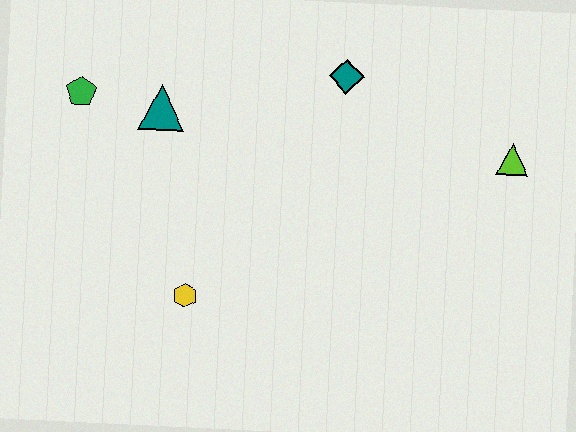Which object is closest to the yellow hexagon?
The teal triangle is closest to the yellow hexagon.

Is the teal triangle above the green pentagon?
No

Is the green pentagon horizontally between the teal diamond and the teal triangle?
No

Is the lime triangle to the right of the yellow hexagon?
Yes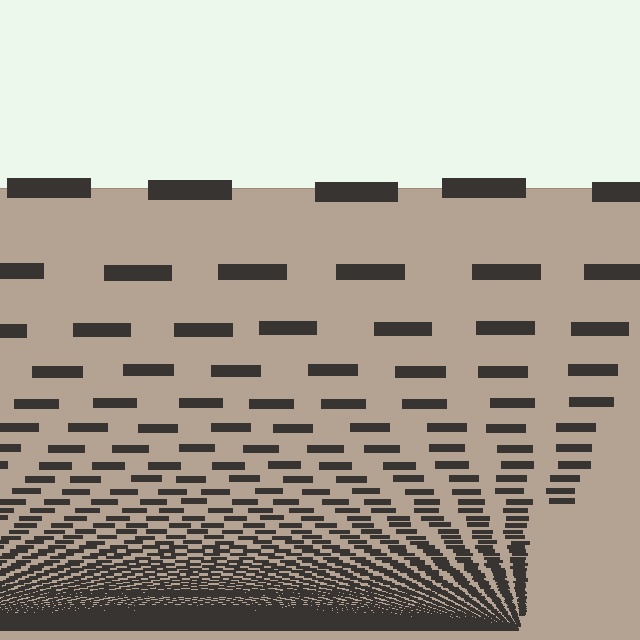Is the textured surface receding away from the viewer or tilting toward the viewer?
The surface appears to tilt toward the viewer. Texture elements get larger and sparser toward the top.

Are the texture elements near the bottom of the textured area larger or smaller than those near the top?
Smaller. The gradient is inverted — elements near the bottom are smaller and denser.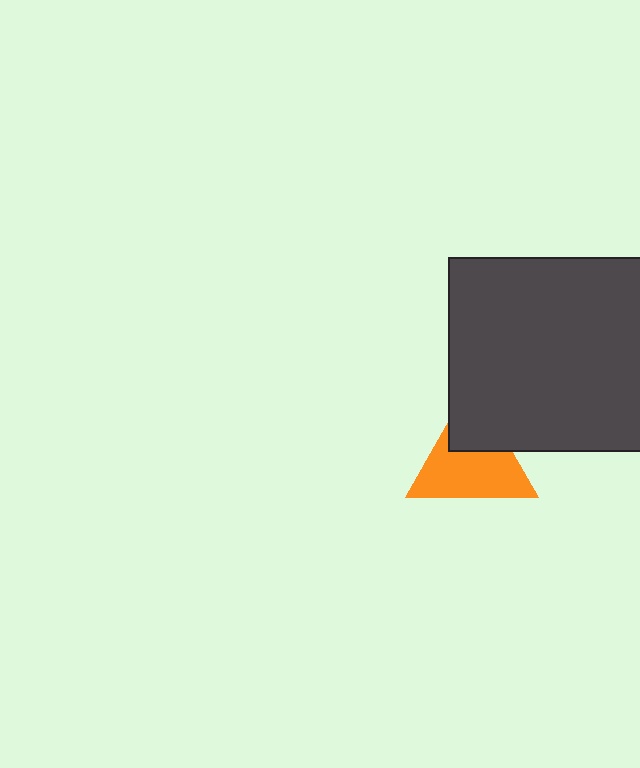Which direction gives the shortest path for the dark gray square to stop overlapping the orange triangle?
Moving up gives the shortest separation.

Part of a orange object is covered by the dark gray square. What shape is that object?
It is a triangle.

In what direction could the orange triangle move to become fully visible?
The orange triangle could move down. That would shift it out from behind the dark gray square entirely.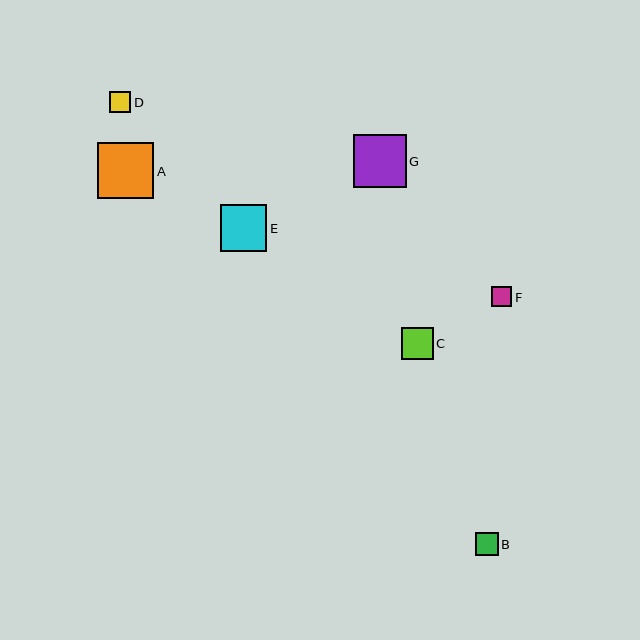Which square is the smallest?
Square F is the smallest with a size of approximately 21 pixels.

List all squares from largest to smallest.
From largest to smallest: A, G, E, C, B, D, F.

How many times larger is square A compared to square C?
Square A is approximately 1.8 times the size of square C.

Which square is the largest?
Square A is the largest with a size of approximately 56 pixels.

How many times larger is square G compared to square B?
Square G is approximately 2.3 times the size of square B.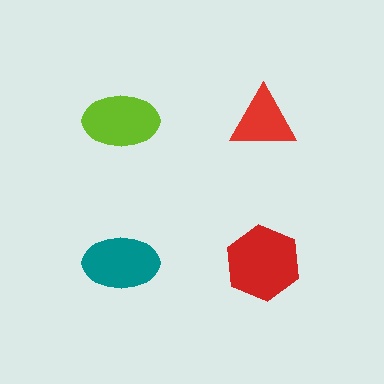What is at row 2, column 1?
A teal ellipse.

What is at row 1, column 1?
A lime ellipse.